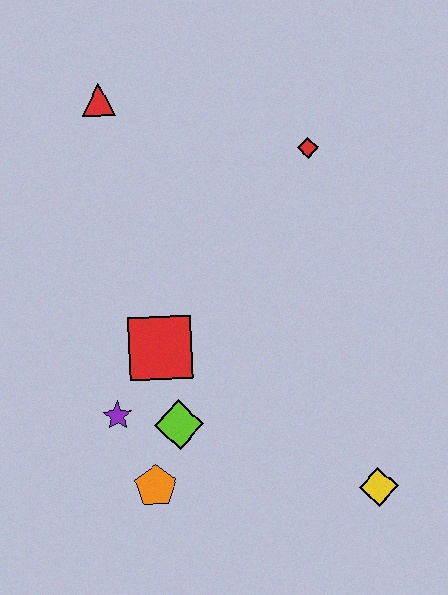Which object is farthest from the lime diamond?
The red triangle is farthest from the lime diamond.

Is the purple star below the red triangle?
Yes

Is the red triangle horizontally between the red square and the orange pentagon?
No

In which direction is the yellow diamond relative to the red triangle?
The yellow diamond is below the red triangle.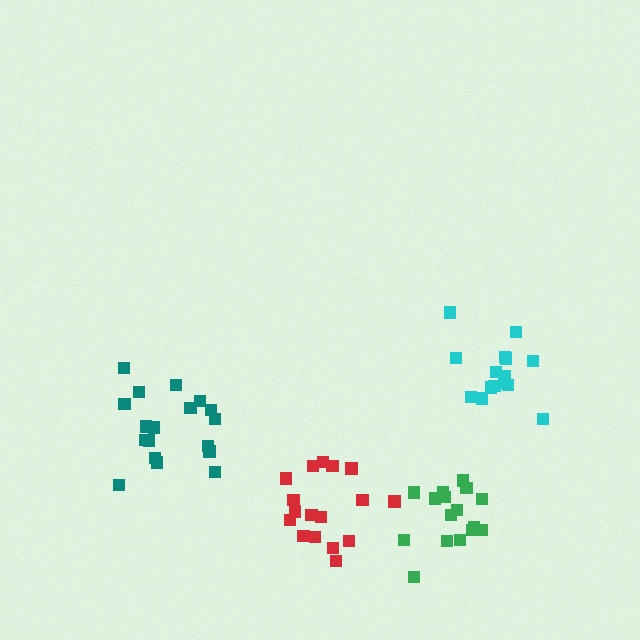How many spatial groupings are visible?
There are 4 spatial groupings.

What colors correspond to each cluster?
The clusters are colored: cyan, teal, red, green.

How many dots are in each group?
Group 1: 15 dots, Group 2: 18 dots, Group 3: 17 dots, Group 4: 16 dots (66 total).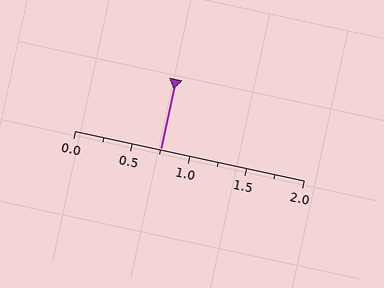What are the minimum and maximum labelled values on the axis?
The axis runs from 0.0 to 2.0.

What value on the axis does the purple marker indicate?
The marker indicates approximately 0.75.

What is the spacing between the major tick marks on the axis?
The major ticks are spaced 0.5 apart.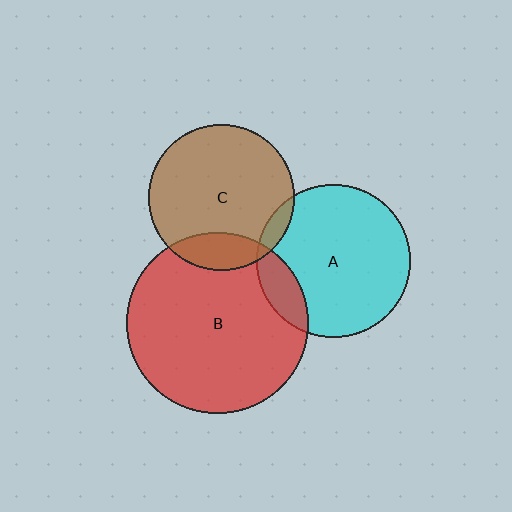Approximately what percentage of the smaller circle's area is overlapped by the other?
Approximately 15%.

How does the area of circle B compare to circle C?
Approximately 1.6 times.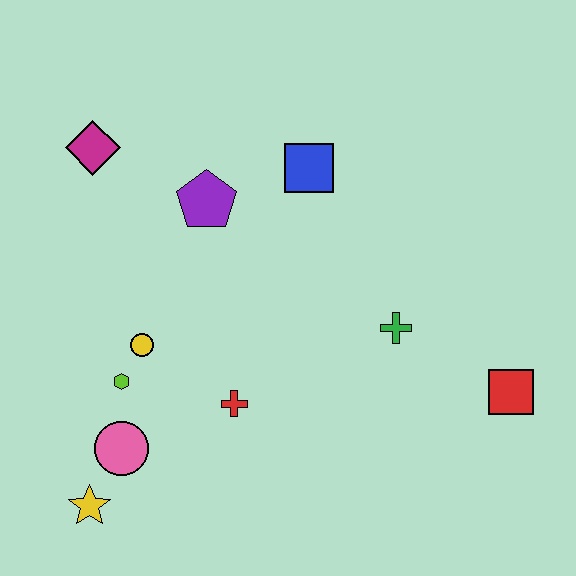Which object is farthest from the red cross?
The magenta diamond is farthest from the red cross.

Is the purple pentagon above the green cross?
Yes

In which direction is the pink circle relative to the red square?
The pink circle is to the left of the red square.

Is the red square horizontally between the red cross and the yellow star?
No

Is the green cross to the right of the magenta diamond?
Yes